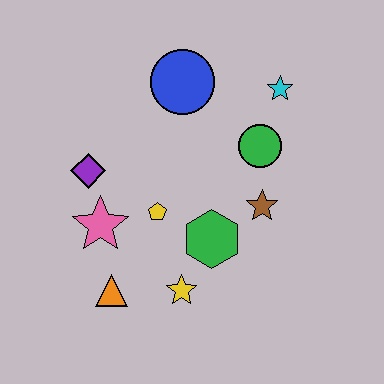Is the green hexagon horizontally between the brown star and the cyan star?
No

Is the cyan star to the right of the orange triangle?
Yes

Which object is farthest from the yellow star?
The cyan star is farthest from the yellow star.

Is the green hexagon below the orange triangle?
No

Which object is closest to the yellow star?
The green hexagon is closest to the yellow star.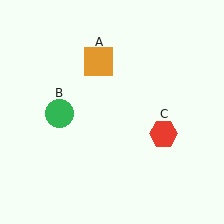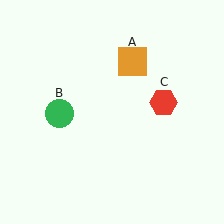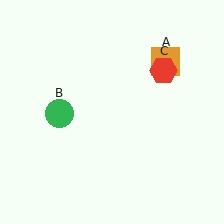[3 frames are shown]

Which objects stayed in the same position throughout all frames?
Green circle (object B) remained stationary.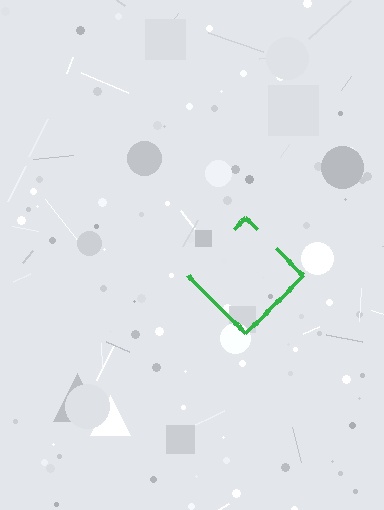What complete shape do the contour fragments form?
The contour fragments form a diamond.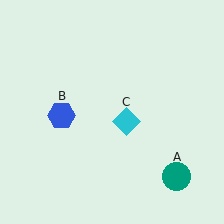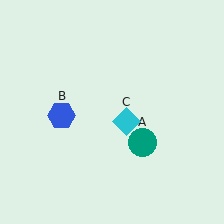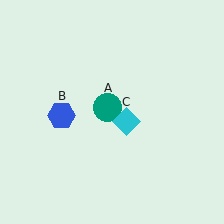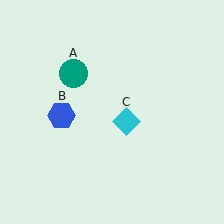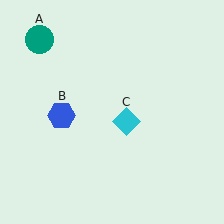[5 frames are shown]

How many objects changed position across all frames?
1 object changed position: teal circle (object A).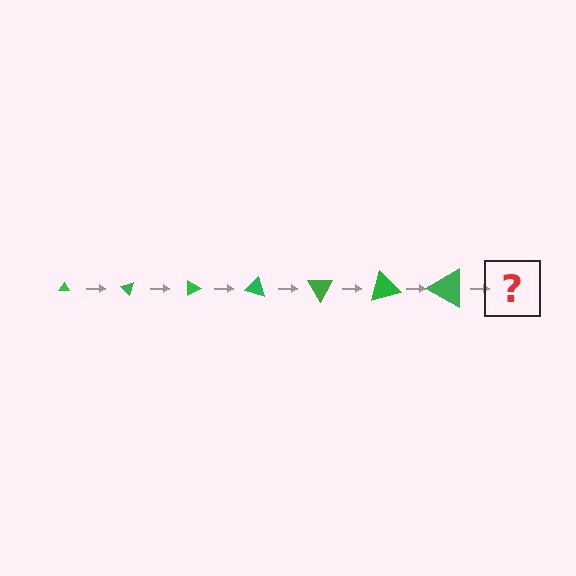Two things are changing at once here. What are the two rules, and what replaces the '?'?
The two rules are that the triangle grows larger each step and it rotates 45 degrees each step. The '?' should be a triangle, larger than the previous one and rotated 315 degrees from the start.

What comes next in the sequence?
The next element should be a triangle, larger than the previous one and rotated 315 degrees from the start.